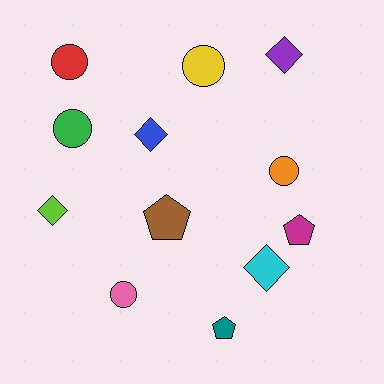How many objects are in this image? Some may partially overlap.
There are 12 objects.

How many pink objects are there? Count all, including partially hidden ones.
There is 1 pink object.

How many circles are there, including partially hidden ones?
There are 5 circles.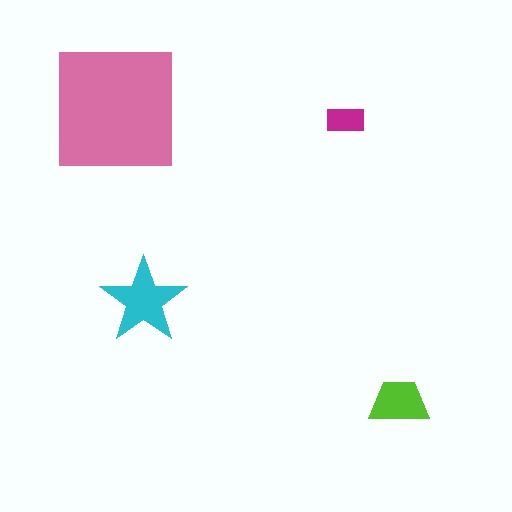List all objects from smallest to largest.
The magenta rectangle, the lime trapezoid, the cyan star, the pink square.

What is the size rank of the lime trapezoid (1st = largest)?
3rd.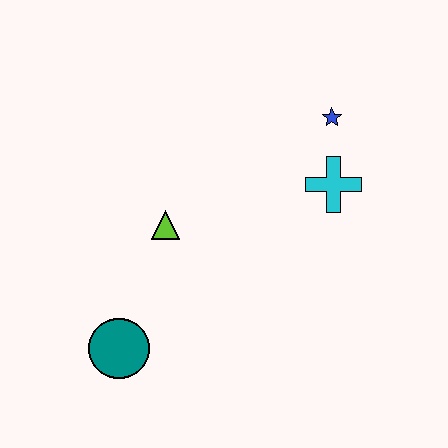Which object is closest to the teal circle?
The lime triangle is closest to the teal circle.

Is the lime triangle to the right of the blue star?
No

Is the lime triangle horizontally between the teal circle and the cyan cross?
Yes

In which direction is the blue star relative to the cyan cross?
The blue star is above the cyan cross.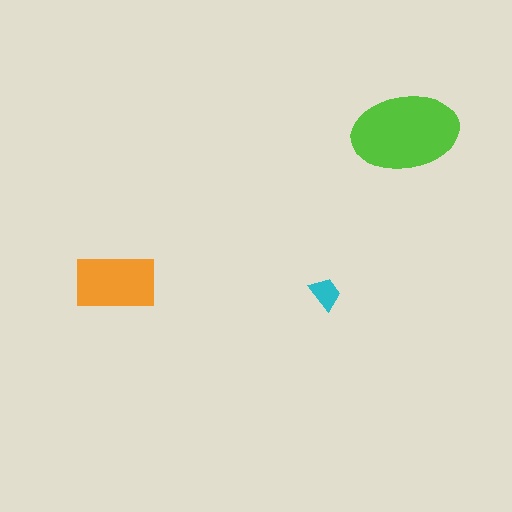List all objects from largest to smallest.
The lime ellipse, the orange rectangle, the cyan trapezoid.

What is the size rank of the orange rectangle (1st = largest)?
2nd.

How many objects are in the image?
There are 3 objects in the image.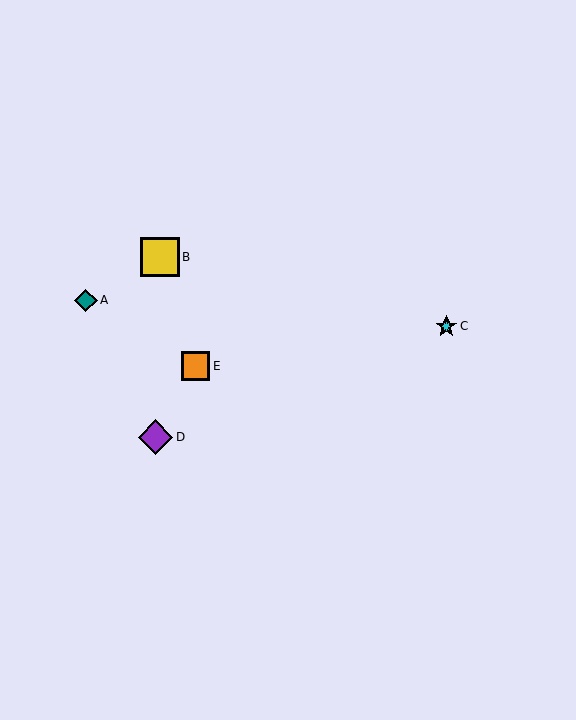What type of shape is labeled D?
Shape D is a purple diamond.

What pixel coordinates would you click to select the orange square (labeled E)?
Click at (196, 366) to select the orange square E.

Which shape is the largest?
The yellow square (labeled B) is the largest.